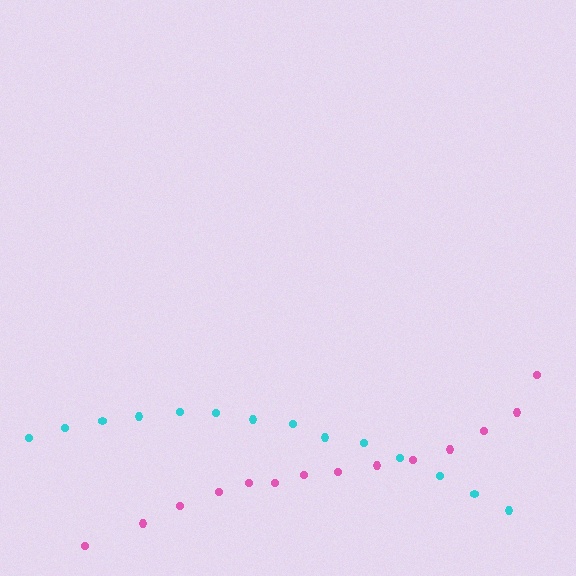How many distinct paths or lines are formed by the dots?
There are 2 distinct paths.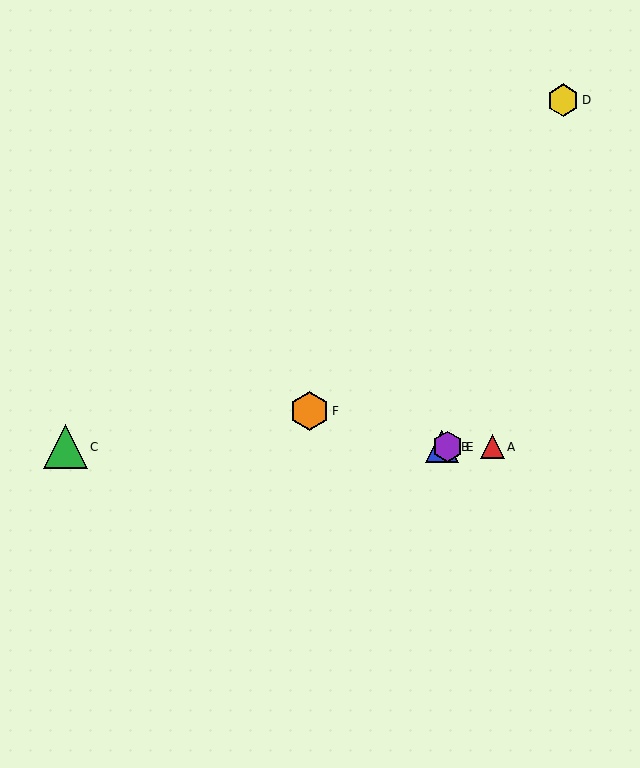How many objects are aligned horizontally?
4 objects (A, B, C, E) are aligned horizontally.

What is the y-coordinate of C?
Object C is at y≈447.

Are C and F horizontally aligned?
No, C is at y≈447 and F is at y≈411.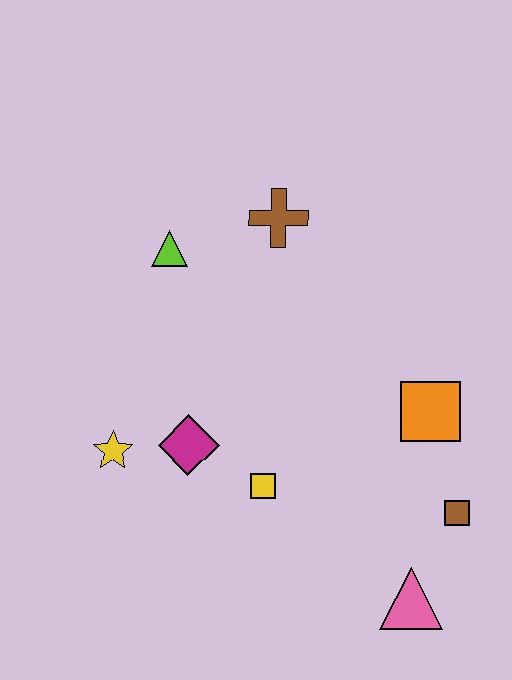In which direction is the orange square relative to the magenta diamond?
The orange square is to the right of the magenta diamond.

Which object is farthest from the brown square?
The lime triangle is farthest from the brown square.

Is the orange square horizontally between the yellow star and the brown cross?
No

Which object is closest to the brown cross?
The lime triangle is closest to the brown cross.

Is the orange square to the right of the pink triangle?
Yes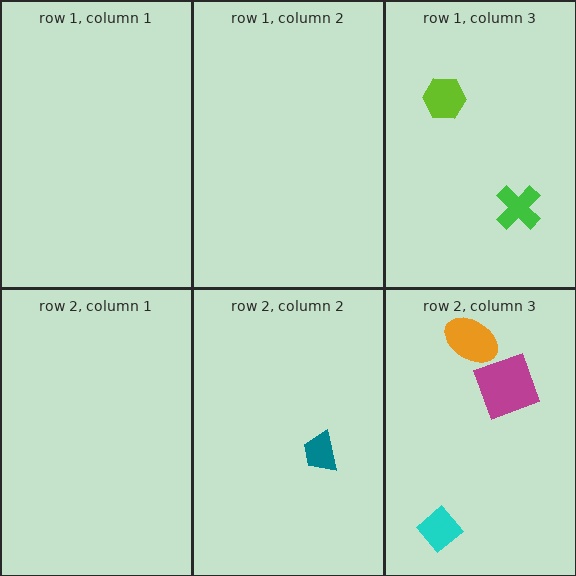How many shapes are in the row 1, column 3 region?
2.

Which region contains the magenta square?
The row 2, column 3 region.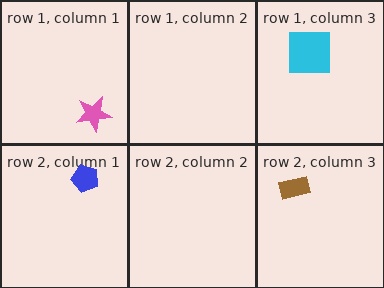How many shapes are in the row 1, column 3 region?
1.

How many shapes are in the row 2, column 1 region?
1.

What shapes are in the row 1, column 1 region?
The pink star.